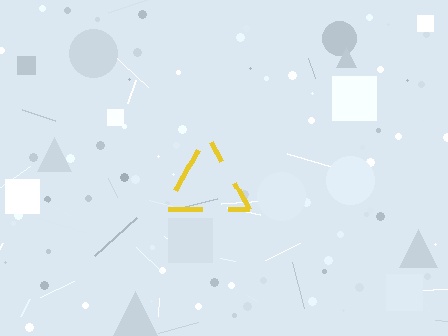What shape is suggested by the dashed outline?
The dashed outline suggests a triangle.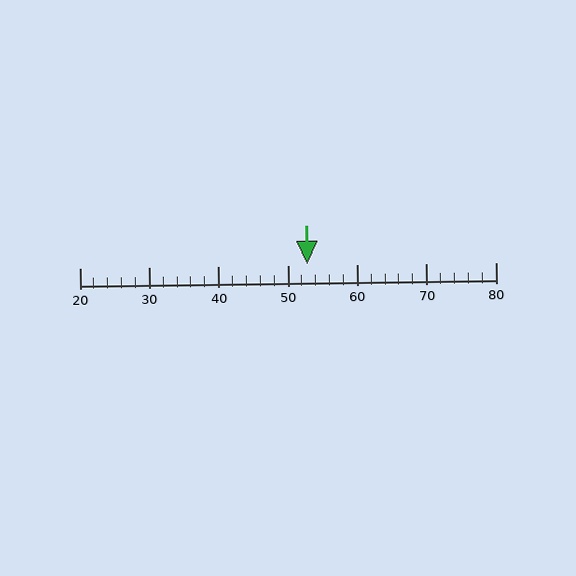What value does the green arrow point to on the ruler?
The green arrow points to approximately 53.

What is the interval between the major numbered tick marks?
The major tick marks are spaced 10 units apart.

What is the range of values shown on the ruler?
The ruler shows values from 20 to 80.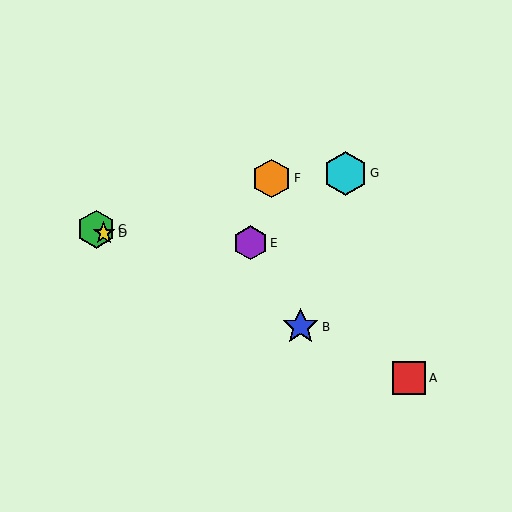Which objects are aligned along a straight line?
Objects A, B, C, D are aligned along a straight line.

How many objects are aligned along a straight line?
4 objects (A, B, C, D) are aligned along a straight line.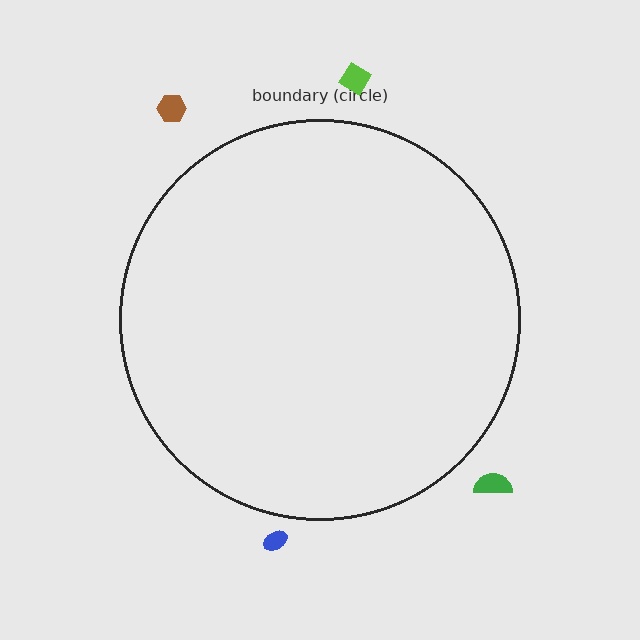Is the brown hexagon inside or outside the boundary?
Outside.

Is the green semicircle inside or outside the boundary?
Outside.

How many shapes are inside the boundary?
0 inside, 4 outside.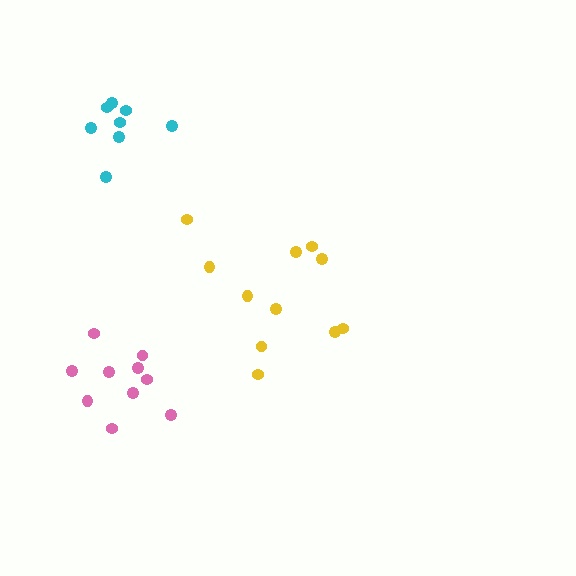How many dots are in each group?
Group 1: 10 dots, Group 2: 11 dots, Group 3: 8 dots (29 total).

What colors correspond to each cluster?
The clusters are colored: pink, yellow, cyan.